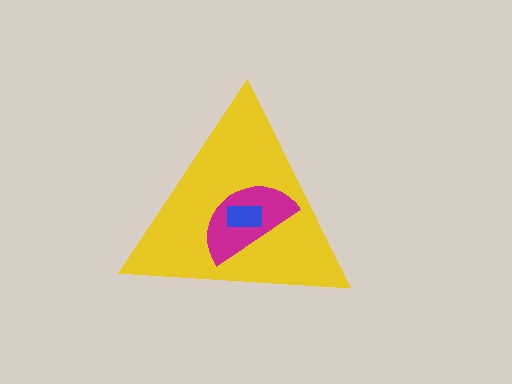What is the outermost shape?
The yellow triangle.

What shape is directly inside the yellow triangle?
The magenta semicircle.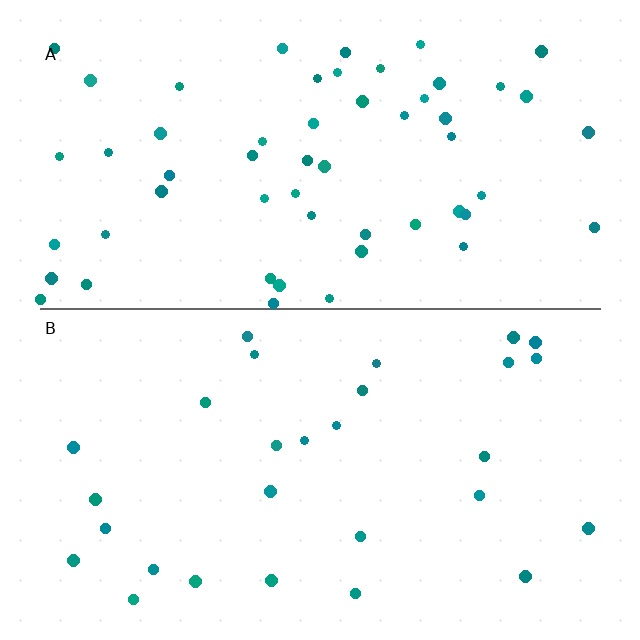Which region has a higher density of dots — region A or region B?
A (the top).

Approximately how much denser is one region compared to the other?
Approximately 2.0× — region A over region B.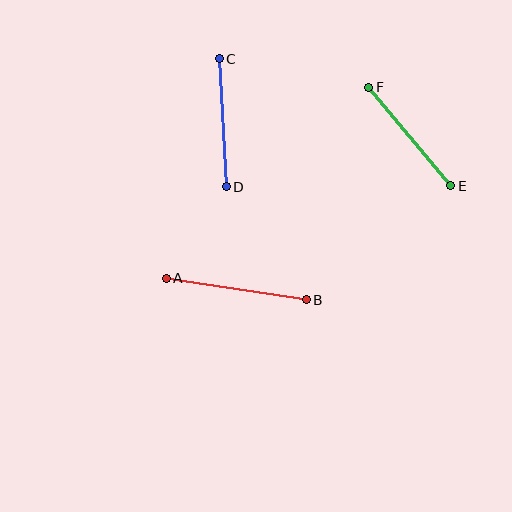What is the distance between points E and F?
The distance is approximately 128 pixels.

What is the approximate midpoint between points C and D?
The midpoint is at approximately (223, 123) pixels.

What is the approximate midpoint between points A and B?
The midpoint is at approximately (236, 289) pixels.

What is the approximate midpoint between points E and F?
The midpoint is at approximately (410, 137) pixels.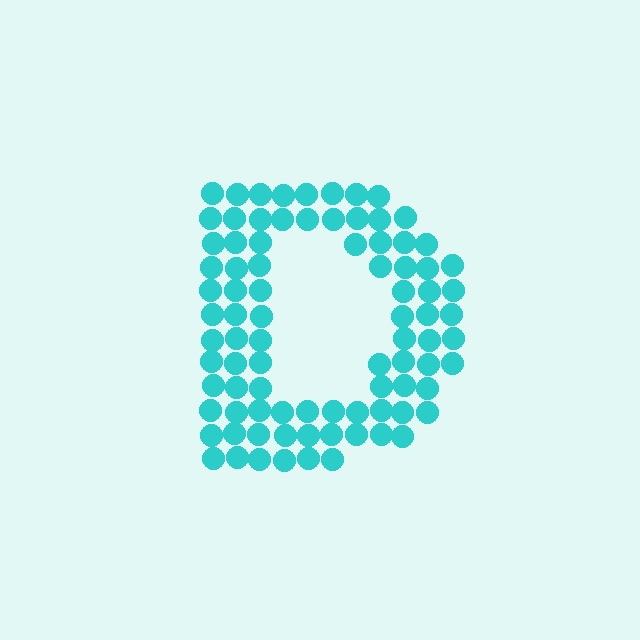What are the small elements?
The small elements are circles.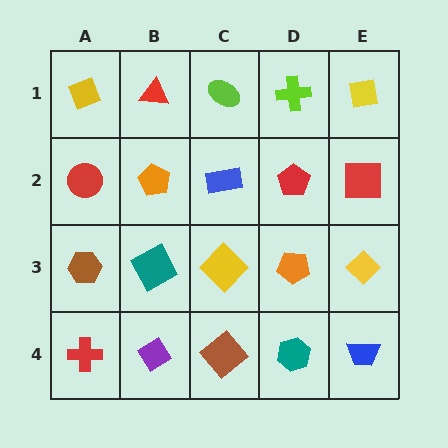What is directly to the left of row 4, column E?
A teal hexagon.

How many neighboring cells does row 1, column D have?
3.